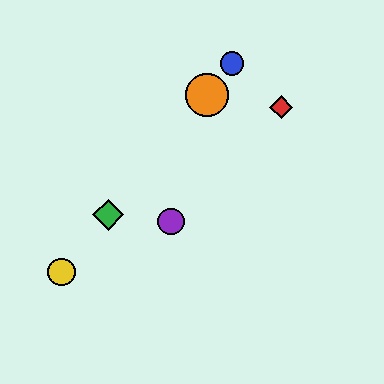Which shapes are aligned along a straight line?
The blue circle, the green diamond, the yellow circle, the orange circle are aligned along a straight line.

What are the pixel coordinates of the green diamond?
The green diamond is at (108, 215).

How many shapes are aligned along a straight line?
4 shapes (the blue circle, the green diamond, the yellow circle, the orange circle) are aligned along a straight line.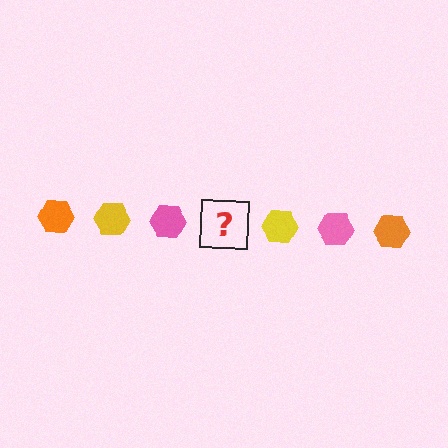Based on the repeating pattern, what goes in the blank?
The blank should be an orange hexagon.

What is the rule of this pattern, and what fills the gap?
The rule is that the pattern cycles through orange, yellow, pink hexagons. The gap should be filled with an orange hexagon.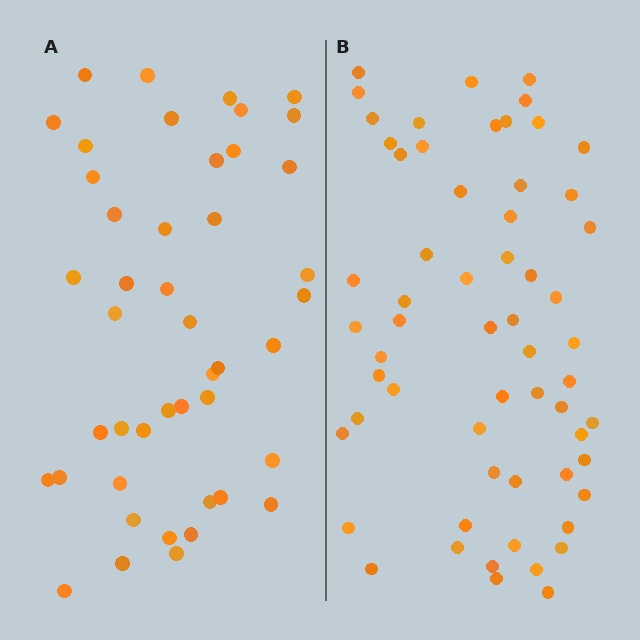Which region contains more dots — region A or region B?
Region B (the right region) has more dots.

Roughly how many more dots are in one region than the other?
Region B has approximately 15 more dots than region A.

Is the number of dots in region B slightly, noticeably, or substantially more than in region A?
Region B has noticeably more, but not dramatically so. The ratio is roughly 1.3 to 1.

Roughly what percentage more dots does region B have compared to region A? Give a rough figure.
About 35% more.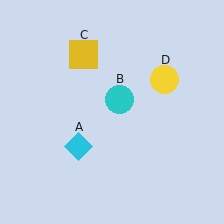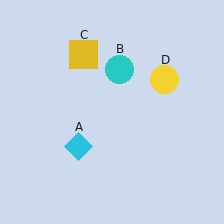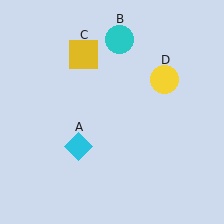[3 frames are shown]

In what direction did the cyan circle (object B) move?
The cyan circle (object B) moved up.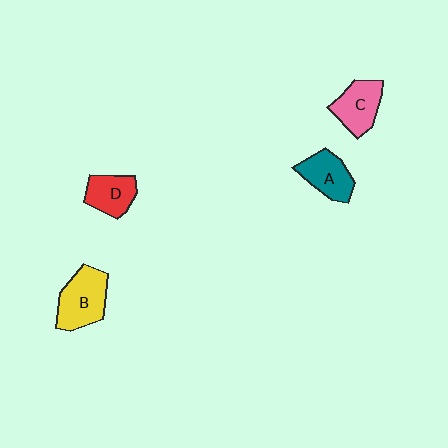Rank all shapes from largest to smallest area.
From largest to smallest: B (yellow), C (pink), A (teal), D (red).